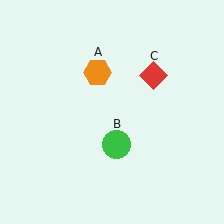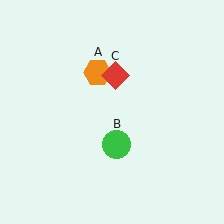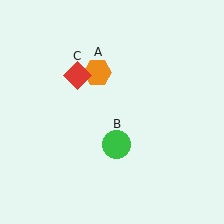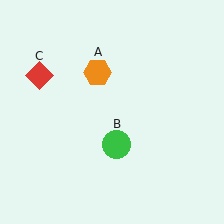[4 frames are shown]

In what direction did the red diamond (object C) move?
The red diamond (object C) moved left.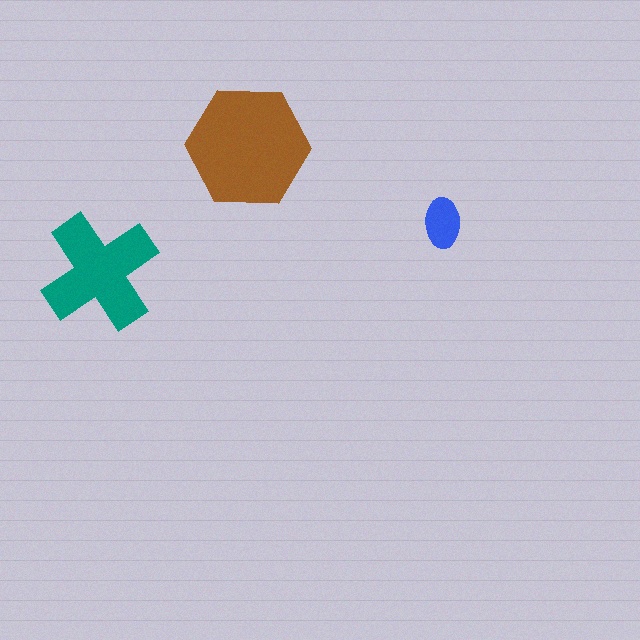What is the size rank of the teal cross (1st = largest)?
2nd.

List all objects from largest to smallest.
The brown hexagon, the teal cross, the blue ellipse.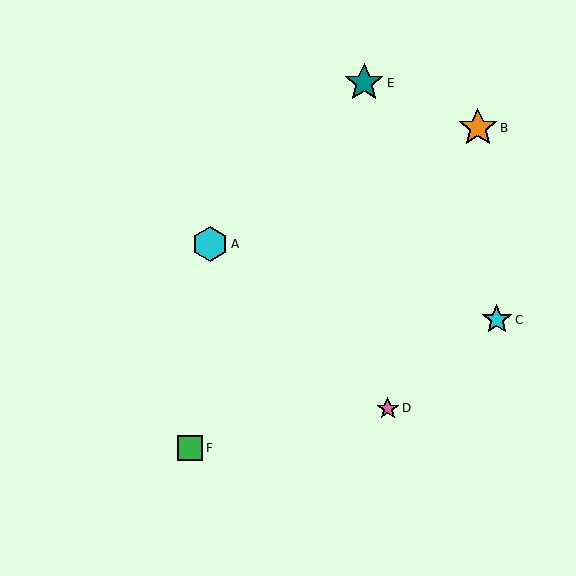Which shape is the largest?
The teal star (labeled E) is the largest.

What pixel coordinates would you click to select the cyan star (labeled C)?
Click at (497, 320) to select the cyan star C.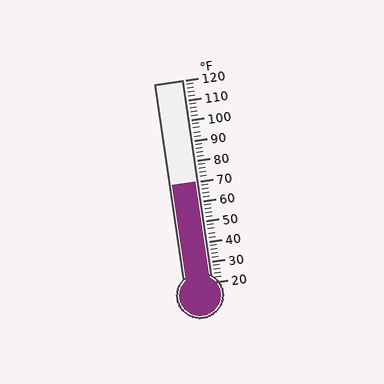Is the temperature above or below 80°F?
The temperature is below 80°F.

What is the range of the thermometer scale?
The thermometer scale ranges from 20°F to 120°F.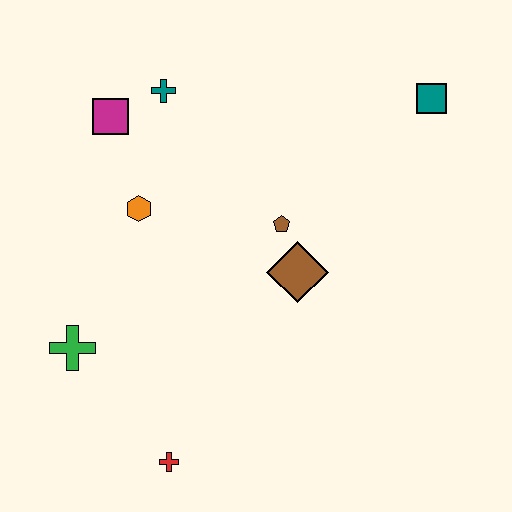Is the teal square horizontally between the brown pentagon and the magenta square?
No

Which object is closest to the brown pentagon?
The brown diamond is closest to the brown pentagon.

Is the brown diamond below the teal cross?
Yes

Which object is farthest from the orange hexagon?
The teal square is farthest from the orange hexagon.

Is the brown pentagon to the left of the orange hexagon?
No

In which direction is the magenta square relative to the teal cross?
The magenta square is to the left of the teal cross.